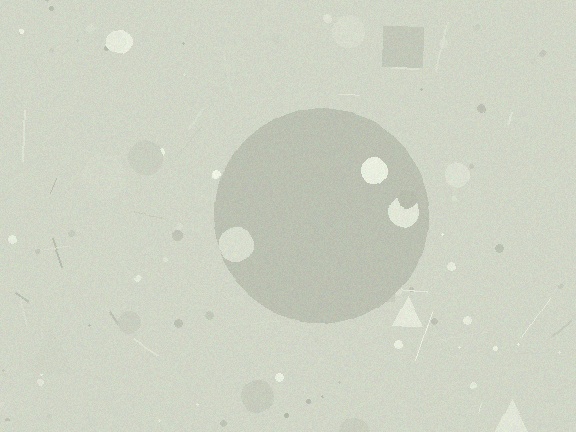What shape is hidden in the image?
A circle is hidden in the image.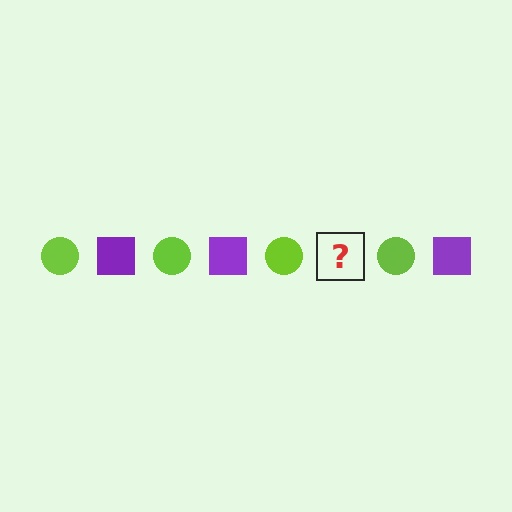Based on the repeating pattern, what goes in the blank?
The blank should be a purple square.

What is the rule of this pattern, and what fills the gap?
The rule is that the pattern alternates between lime circle and purple square. The gap should be filled with a purple square.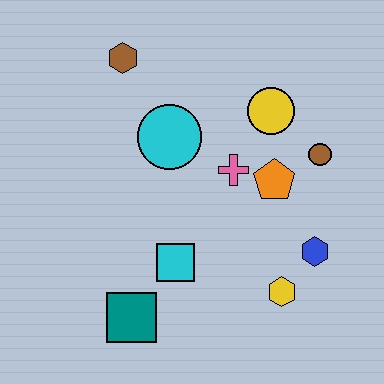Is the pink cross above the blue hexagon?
Yes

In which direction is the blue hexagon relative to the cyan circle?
The blue hexagon is to the right of the cyan circle.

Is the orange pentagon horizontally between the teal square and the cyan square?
No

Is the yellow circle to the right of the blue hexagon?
No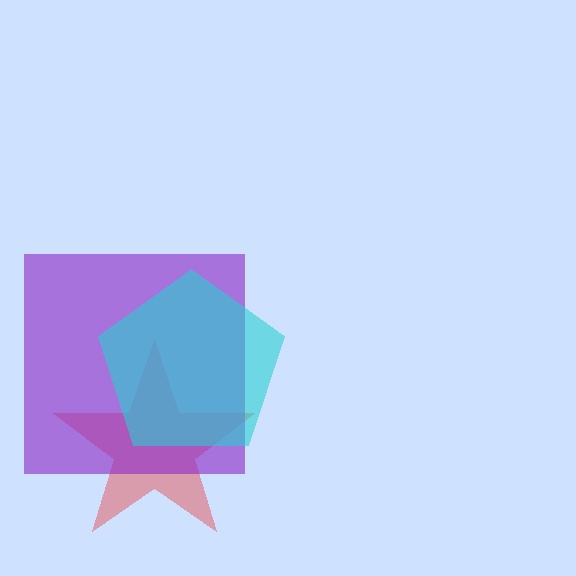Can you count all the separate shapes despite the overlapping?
Yes, there are 3 separate shapes.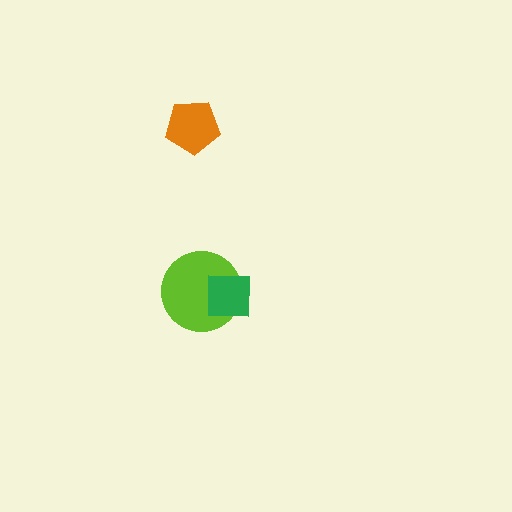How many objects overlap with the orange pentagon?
0 objects overlap with the orange pentagon.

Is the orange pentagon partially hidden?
No, no other shape covers it.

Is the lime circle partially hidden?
Yes, it is partially covered by another shape.